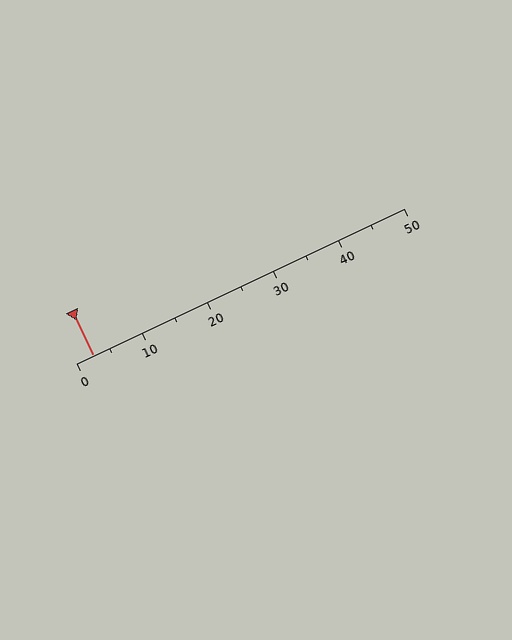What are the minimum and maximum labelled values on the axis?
The axis runs from 0 to 50.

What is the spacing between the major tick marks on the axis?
The major ticks are spaced 10 apart.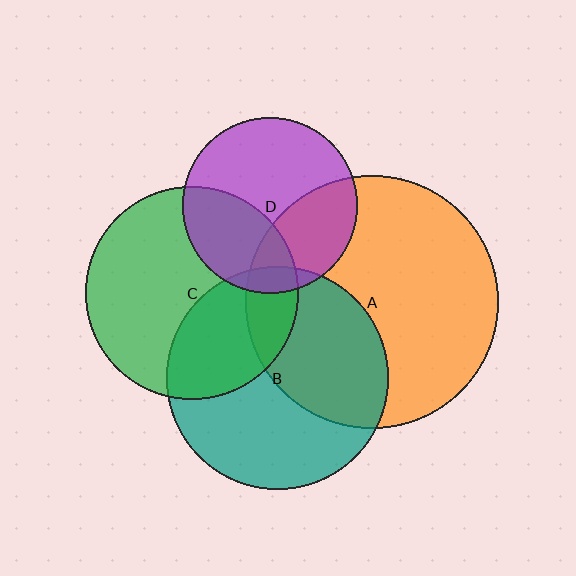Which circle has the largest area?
Circle A (orange).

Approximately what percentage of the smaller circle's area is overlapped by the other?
Approximately 5%.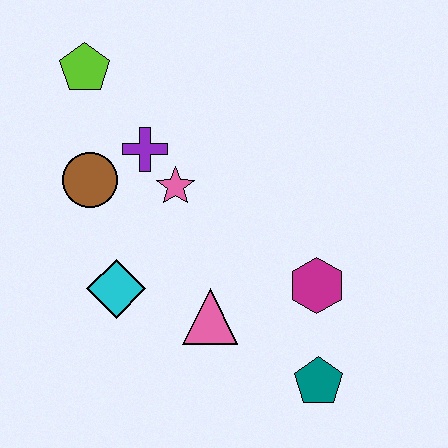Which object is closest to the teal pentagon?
The magenta hexagon is closest to the teal pentagon.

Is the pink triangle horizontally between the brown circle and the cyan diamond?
No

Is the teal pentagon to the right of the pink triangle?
Yes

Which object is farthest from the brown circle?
The teal pentagon is farthest from the brown circle.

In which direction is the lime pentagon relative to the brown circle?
The lime pentagon is above the brown circle.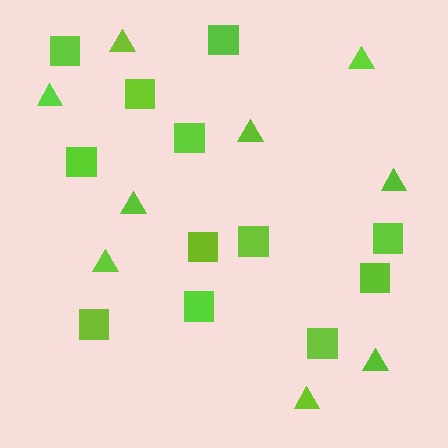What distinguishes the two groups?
There are 2 groups: one group of squares (12) and one group of triangles (9).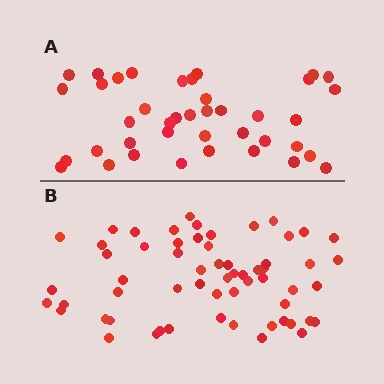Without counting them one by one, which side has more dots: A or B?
Region B (the bottom region) has more dots.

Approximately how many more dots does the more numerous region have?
Region B has approximately 20 more dots than region A.